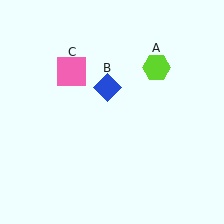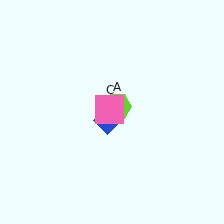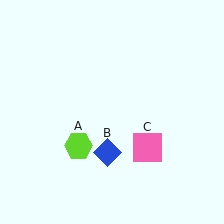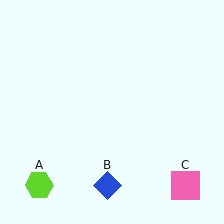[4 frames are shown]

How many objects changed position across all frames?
3 objects changed position: lime hexagon (object A), blue diamond (object B), pink square (object C).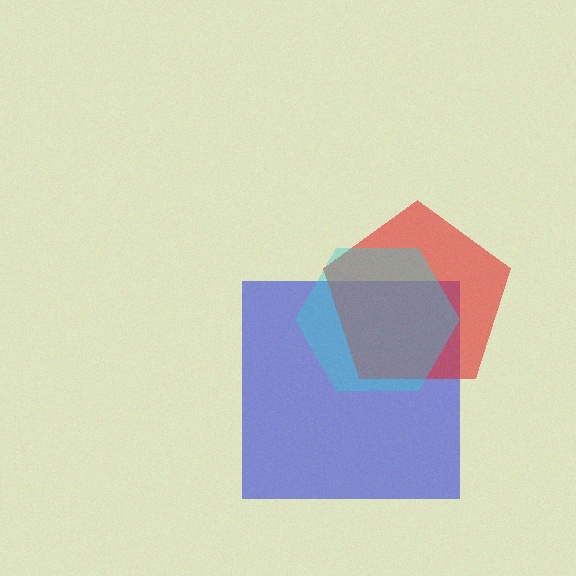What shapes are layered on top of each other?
The layered shapes are: a blue square, a red pentagon, a cyan hexagon.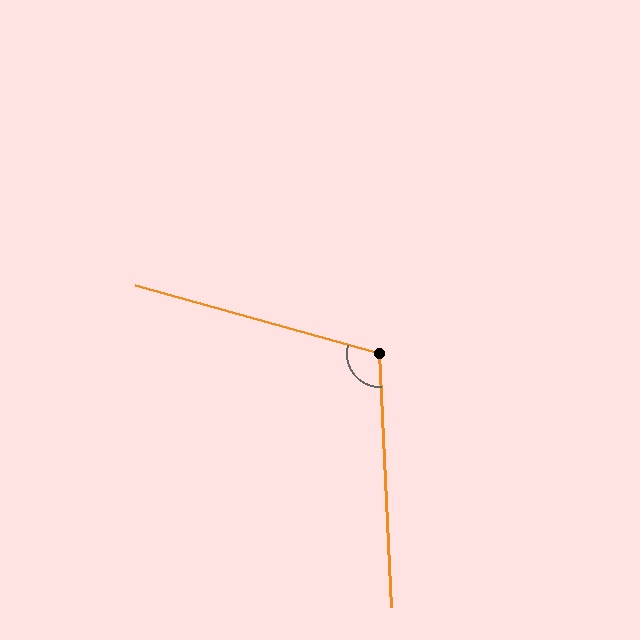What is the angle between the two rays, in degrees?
Approximately 108 degrees.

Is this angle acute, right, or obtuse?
It is obtuse.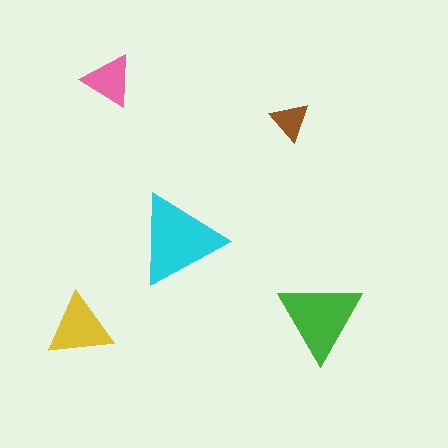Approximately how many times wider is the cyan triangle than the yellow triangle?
About 1.5 times wider.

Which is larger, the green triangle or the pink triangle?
The green one.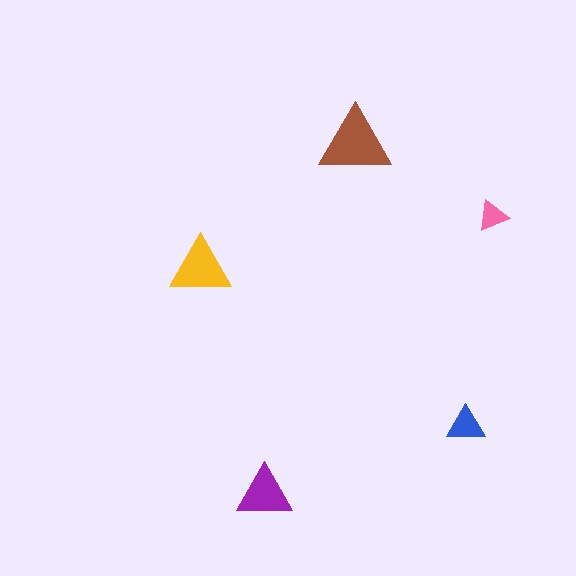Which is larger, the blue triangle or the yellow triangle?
The yellow one.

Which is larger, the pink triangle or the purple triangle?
The purple one.